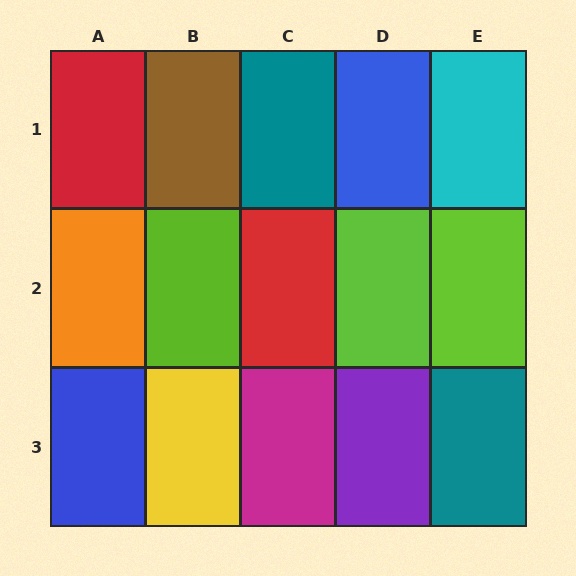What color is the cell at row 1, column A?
Red.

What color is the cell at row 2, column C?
Red.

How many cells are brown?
1 cell is brown.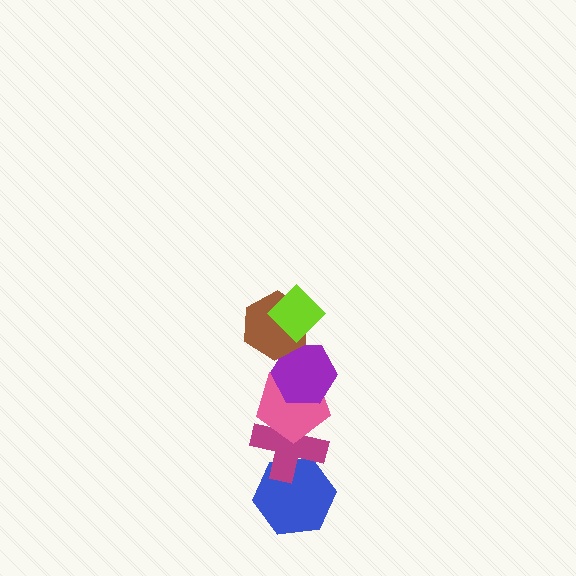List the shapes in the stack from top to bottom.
From top to bottom: the lime diamond, the brown hexagon, the purple hexagon, the pink pentagon, the magenta cross, the blue hexagon.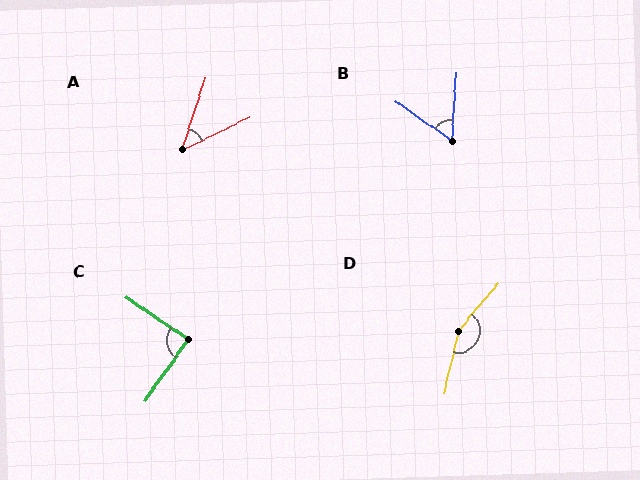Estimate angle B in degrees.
Approximately 59 degrees.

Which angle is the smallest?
A, at approximately 46 degrees.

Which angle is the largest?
D, at approximately 153 degrees.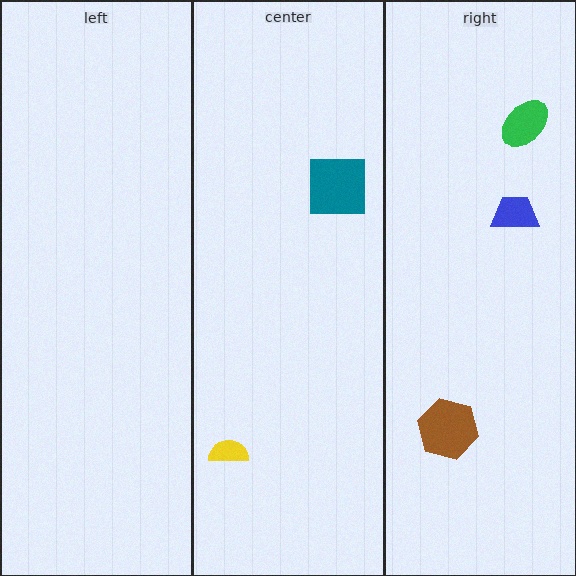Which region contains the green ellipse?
The right region.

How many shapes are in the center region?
2.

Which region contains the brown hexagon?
The right region.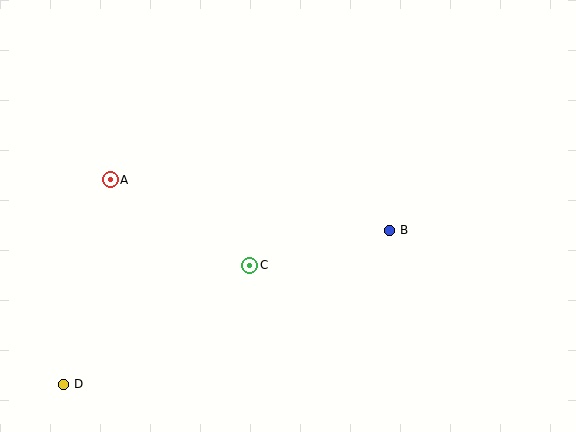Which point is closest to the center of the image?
Point C at (250, 265) is closest to the center.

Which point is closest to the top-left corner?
Point A is closest to the top-left corner.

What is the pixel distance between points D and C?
The distance between D and C is 221 pixels.